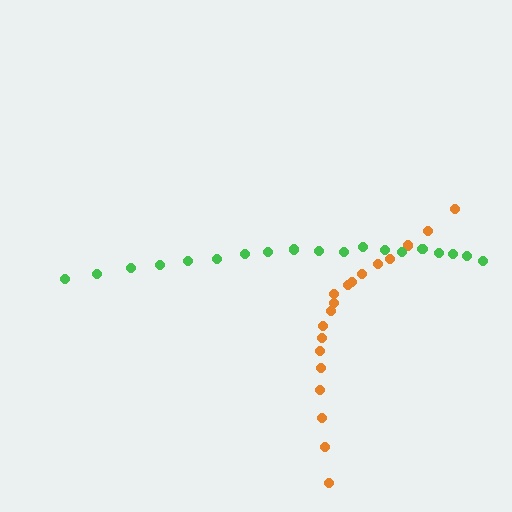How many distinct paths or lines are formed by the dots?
There are 2 distinct paths.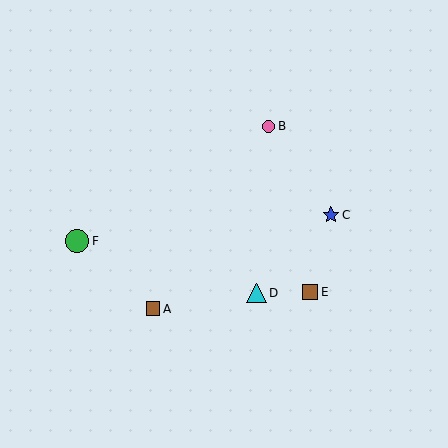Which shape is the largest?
The green circle (labeled F) is the largest.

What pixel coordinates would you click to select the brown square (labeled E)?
Click at (310, 292) to select the brown square E.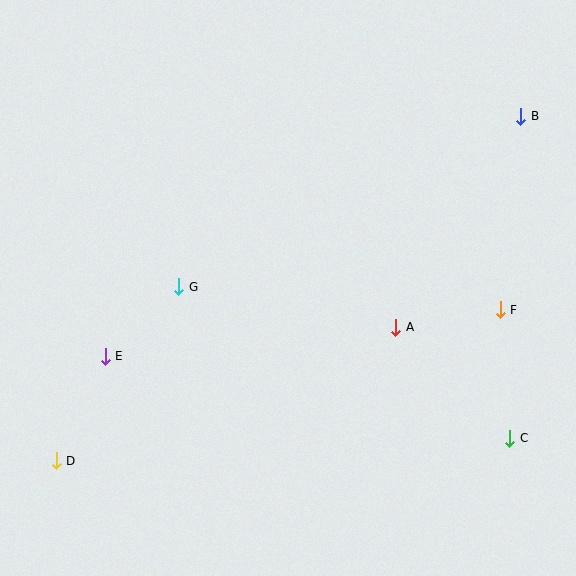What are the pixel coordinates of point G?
Point G is at (179, 287).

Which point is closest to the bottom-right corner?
Point C is closest to the bottom-right corner.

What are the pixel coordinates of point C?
Point C is at (510, 438).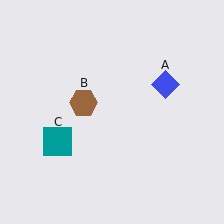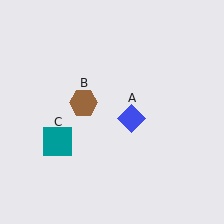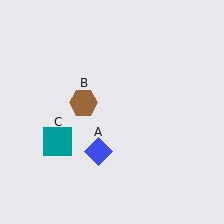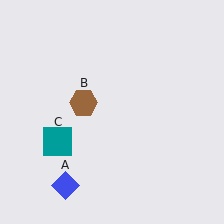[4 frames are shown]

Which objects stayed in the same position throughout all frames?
Brown hexagon (object B) and teal square (object C) remained stationary.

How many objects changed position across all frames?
1 object changed position: blue diamond (object A).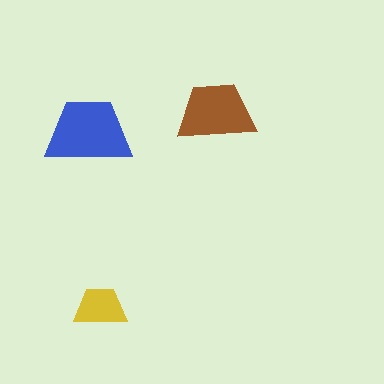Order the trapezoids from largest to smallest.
the blue one, the brown one, the yellow one.